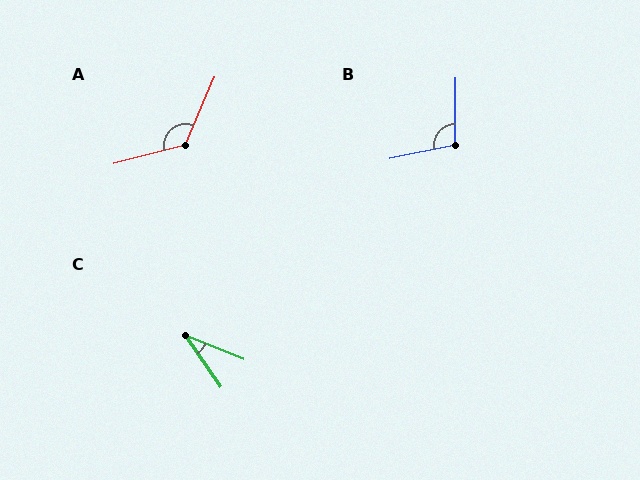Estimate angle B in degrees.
Approximately 102 degrees.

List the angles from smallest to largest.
C (34°), B (102°), A (127°).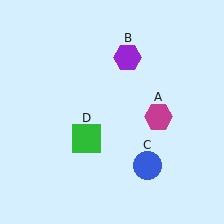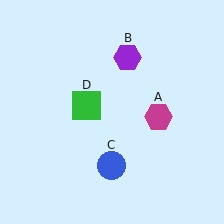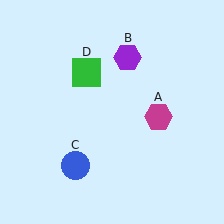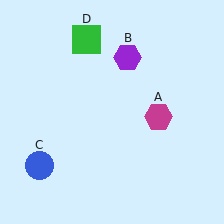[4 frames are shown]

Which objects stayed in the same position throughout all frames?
Magenta hexagon (object A) and purple hexagon (object B) remained stationary.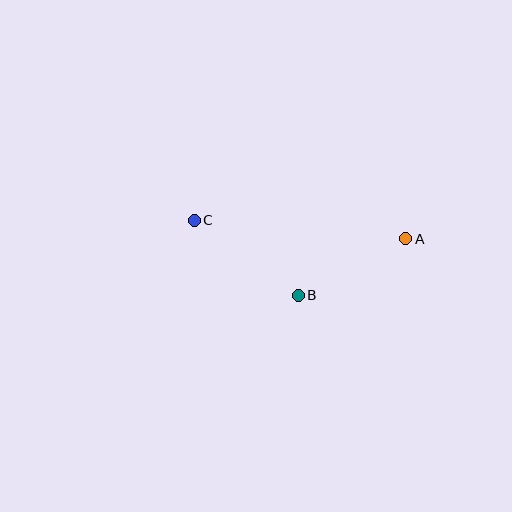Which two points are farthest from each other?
Points A and C are farthest from each other.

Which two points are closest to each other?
Points A and B are closest to each other.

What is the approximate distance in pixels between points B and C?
The distance between B and C is approximately 128 pixels.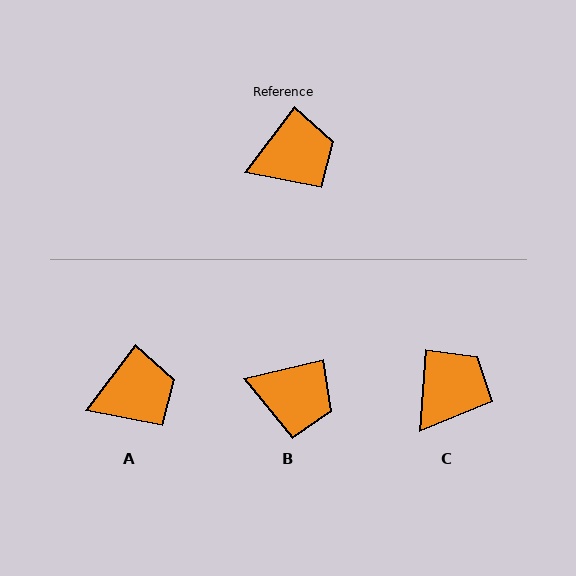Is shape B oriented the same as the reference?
No, it is off by about 40 degrees.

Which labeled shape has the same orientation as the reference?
A.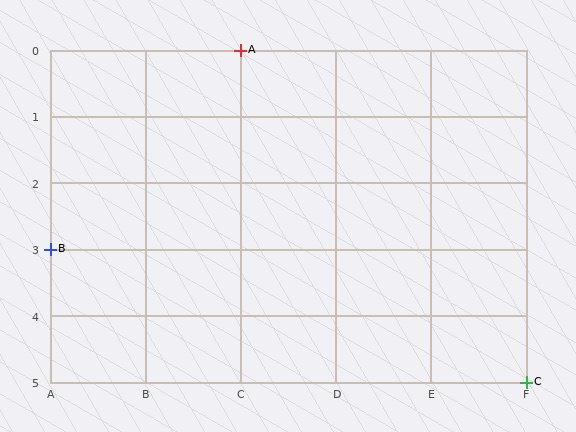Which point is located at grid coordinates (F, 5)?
Point C is at (F, 5).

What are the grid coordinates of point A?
Point A is at grid coordinates (C, 0).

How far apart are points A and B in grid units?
Points A and B are 2 columns and 3 rows apart (about 3.6 grid units diagonally).